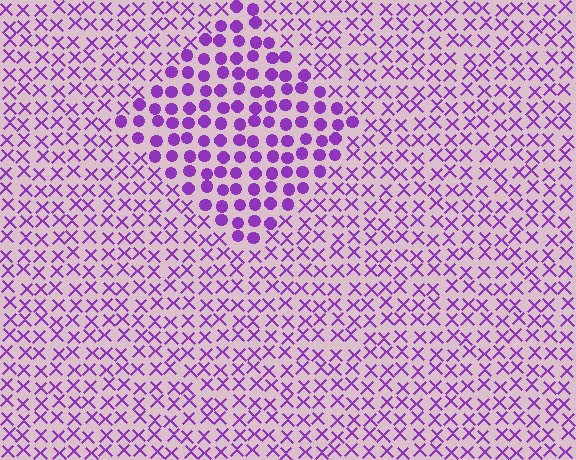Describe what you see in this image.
The image is filled with small purple elements arranged in a uniform grid. A diamond-shaped region contains circles, while the surrounding area contains X marks. The boundary is defined purely by the change in element shape.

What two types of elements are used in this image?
The image uses circles inside the diamond region and X marks outside it.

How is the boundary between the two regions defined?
The boundary is defined by a change in element shape: circles inside vs. X marks outside. All elements share the same color and spacing.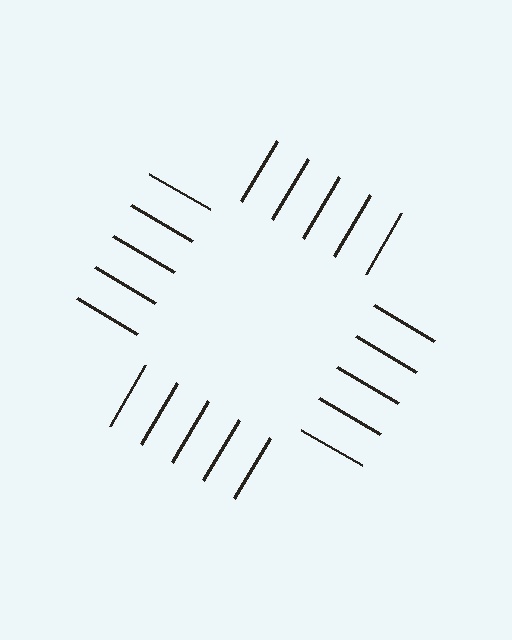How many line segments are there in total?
20 — 5 along each of the 4 edges.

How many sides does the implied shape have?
4 sides — the line-ends trace a square.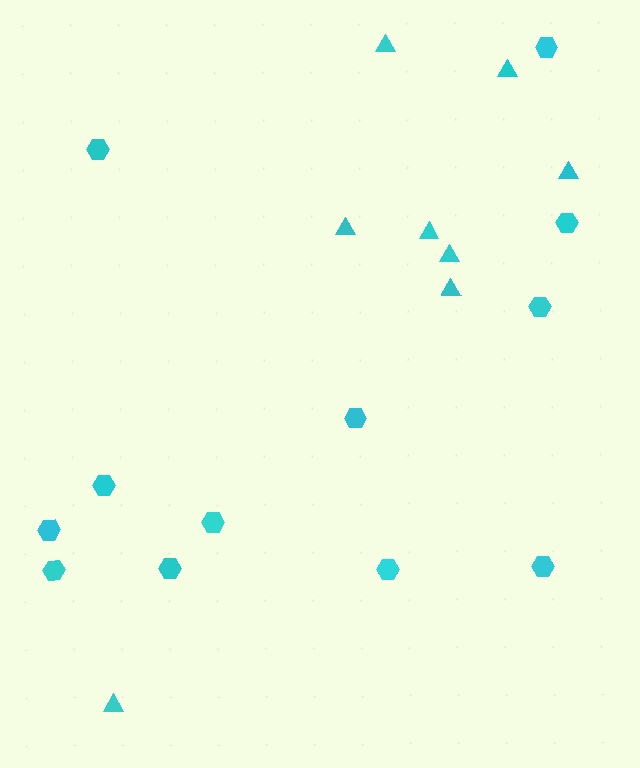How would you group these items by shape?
There are 2 groups: one group of triangles (8) and one group of hexagons (12).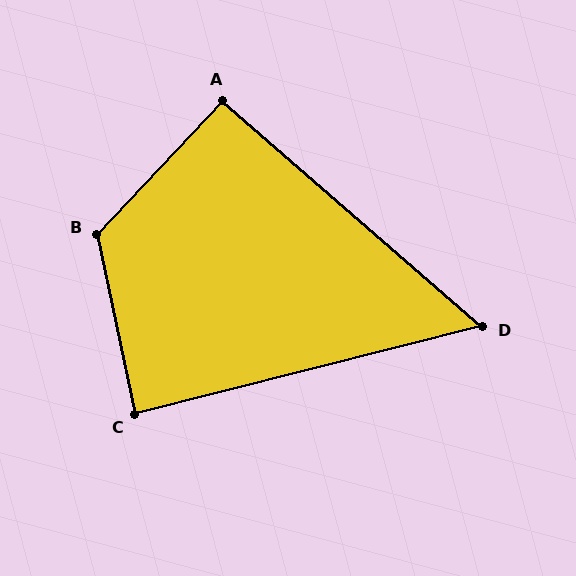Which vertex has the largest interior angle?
B, at approximately 125 degrees.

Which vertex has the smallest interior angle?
D, at approximately 55 degrees.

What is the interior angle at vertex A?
Approximately 92 degrees (approximately right).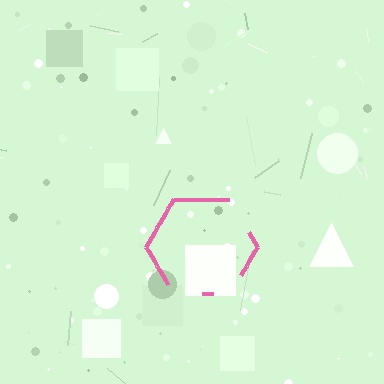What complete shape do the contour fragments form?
The contour fragments form a hexagon.